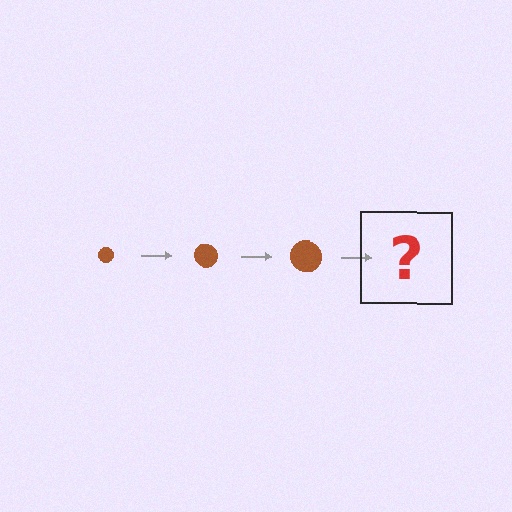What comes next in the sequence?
The next element should be a brown circle, larger than the previous one.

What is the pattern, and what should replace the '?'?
The pattern is that the circle gets progressively larger each step. The '?' should be a brown circle, larger than the previous one.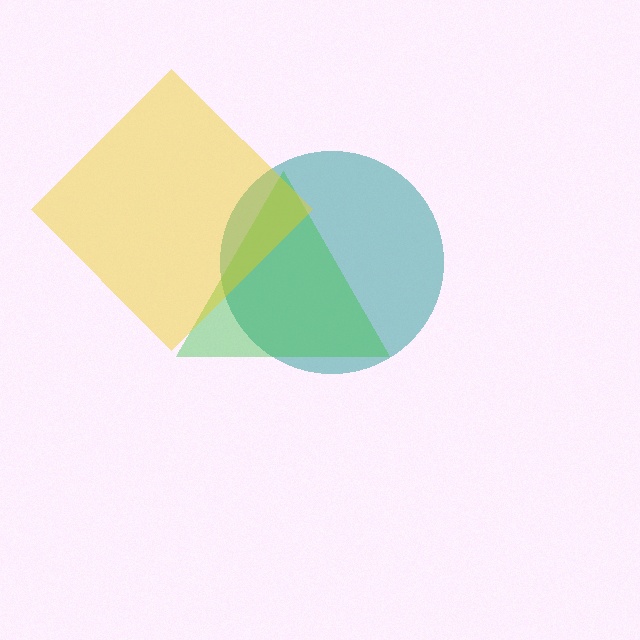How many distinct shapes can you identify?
There are 3 distinct shapes: a teal circle, a green triangle, a yellow diamond.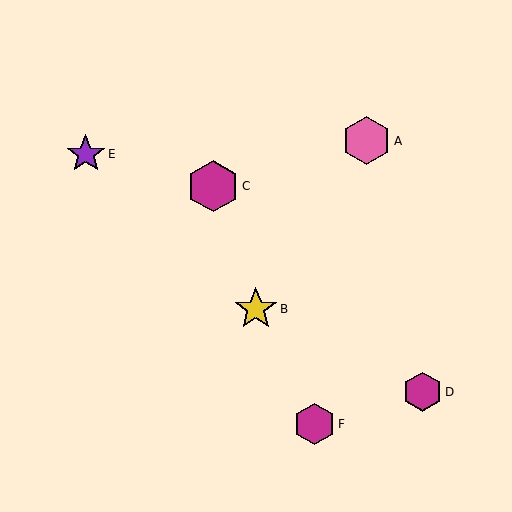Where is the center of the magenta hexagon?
The center of the magenta hexagon is at (213, 186).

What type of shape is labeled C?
Shape C is a magenta hexagon.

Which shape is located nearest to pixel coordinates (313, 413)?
The magenta hexagon (labeled F) at (314, 424) is nearest to that location.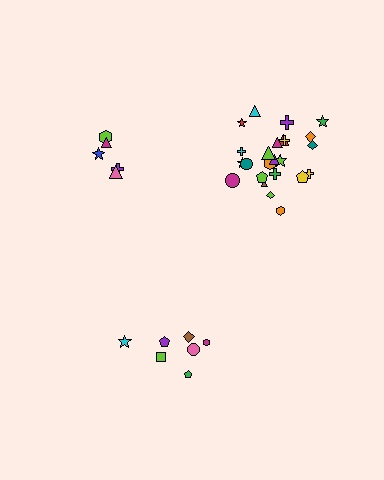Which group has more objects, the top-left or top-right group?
The top-right group.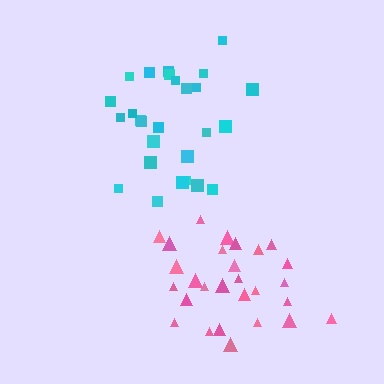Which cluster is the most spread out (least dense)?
Pink.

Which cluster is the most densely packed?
Cyan.